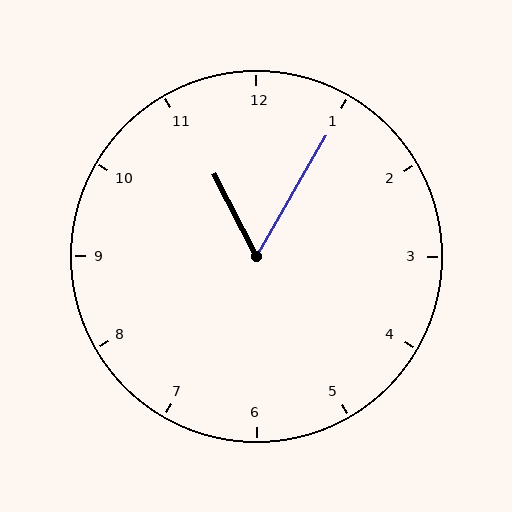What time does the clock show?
11:05.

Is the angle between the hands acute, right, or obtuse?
It is acute.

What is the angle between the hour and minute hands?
Approximately 58 degrees.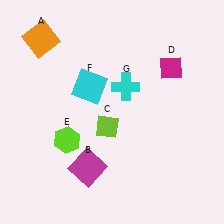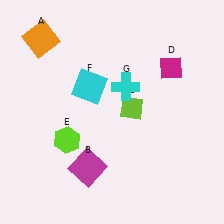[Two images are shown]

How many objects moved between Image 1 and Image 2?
1 object moved between the two images.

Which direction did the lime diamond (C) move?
The lime diamond (C) moved right.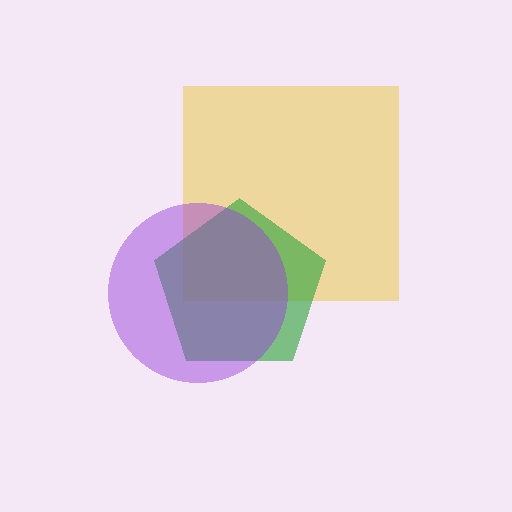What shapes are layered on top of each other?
The layered shapes are: a yellow square, a green pentagon, a purple circle.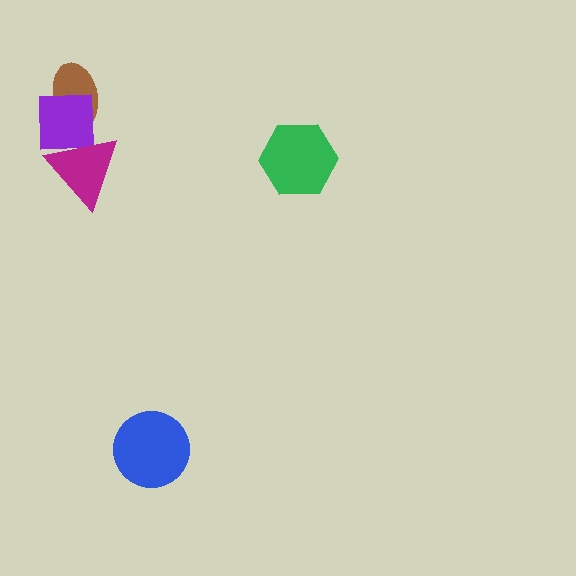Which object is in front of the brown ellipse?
The purple square is in front of the brown ellipse.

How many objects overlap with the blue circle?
0 objects overlap with the blue circle.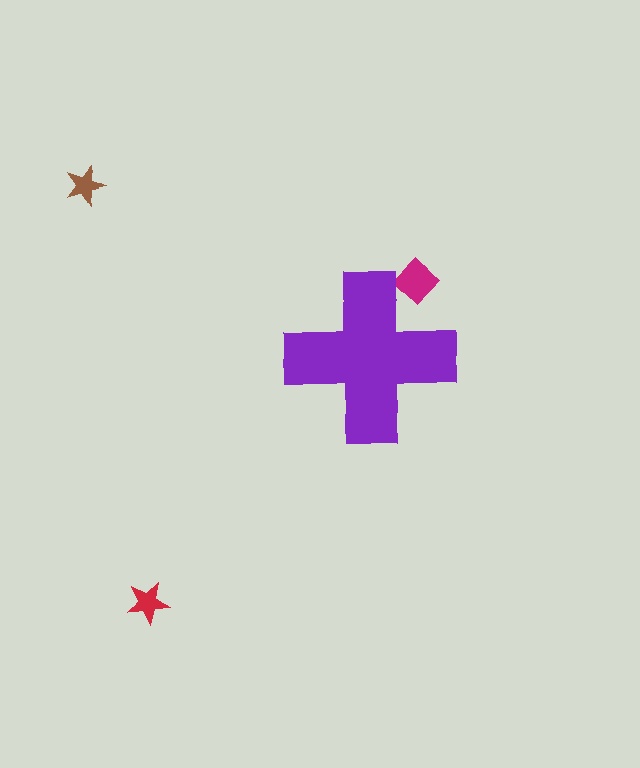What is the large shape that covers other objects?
A purple cross.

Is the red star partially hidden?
No, the red star is fully visible.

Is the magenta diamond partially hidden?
Yes, the magenta diamond is partially hidden behind the purple cross.